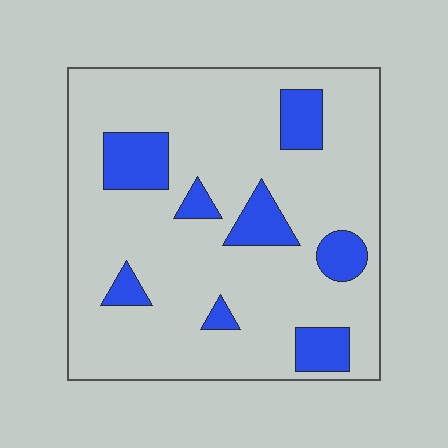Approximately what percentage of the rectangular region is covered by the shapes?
Approximately 15%.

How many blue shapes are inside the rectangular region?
8.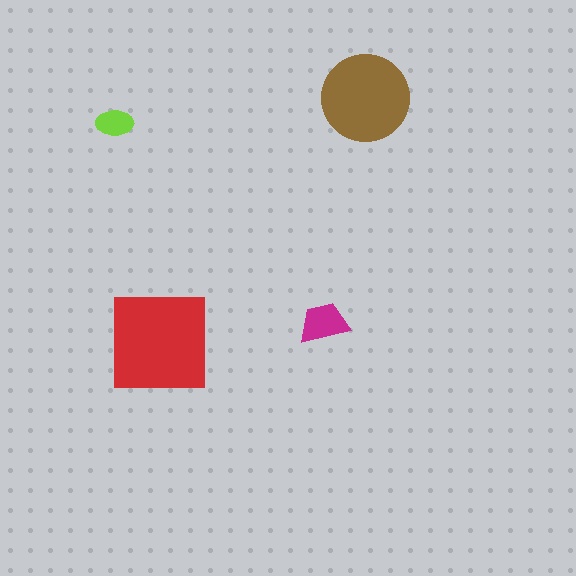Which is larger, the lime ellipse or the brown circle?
The brown circle.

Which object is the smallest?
The lime ellipse.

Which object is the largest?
The red square.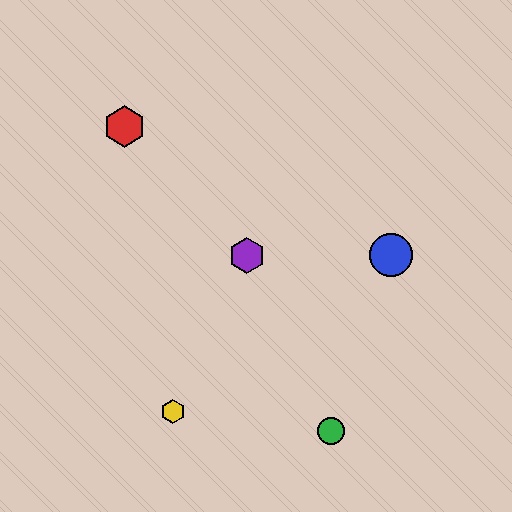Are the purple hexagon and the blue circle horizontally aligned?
Yes, both are at y≈255.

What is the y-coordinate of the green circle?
The green circle is at y≈431.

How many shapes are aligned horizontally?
2 shapes (the blue circle, the purple hexagon) are aligned horizontally.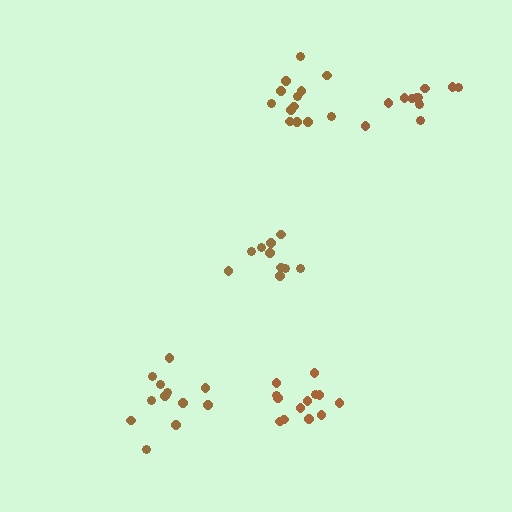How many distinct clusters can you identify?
There are 5 distinct clusters.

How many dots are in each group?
Group 1: 10 dots, Group 2: 13 dots, Group 3: 13 dots, Group 4: 12 dots, Group 5: 11 dots (59 total).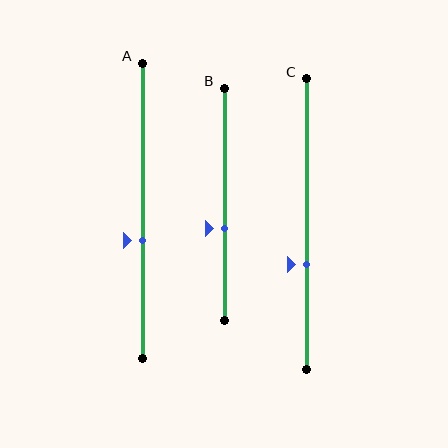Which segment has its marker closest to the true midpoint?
Segment A has its marker closest to the true midpoint.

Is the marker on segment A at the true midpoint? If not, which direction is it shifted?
No, the marker on segment A is shifted downward by about 10% of the segment length.